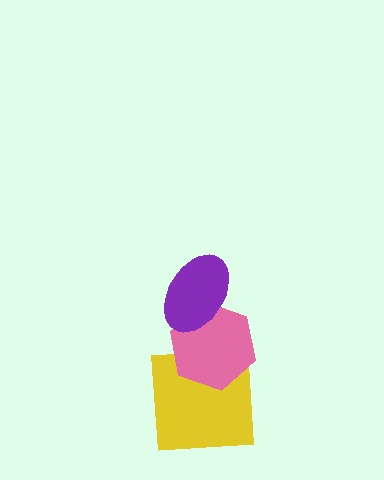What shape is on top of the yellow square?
The pink hexagon is on top of the yellow square.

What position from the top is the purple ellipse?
The purple ellipse is 1st from the top.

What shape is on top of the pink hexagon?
The purple ellipse is on top of the pink hexagon.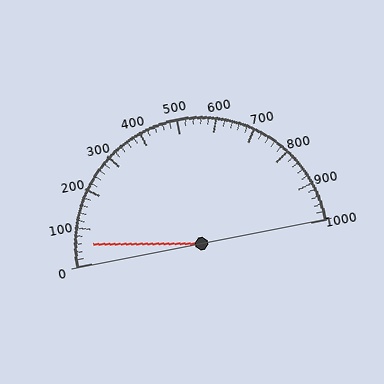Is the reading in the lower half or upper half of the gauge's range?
The reading is in the lower half of the range (0 to 1000).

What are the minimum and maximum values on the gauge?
The gauge ranges from 0 to 1000.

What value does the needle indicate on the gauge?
The needle indicates approximately 60.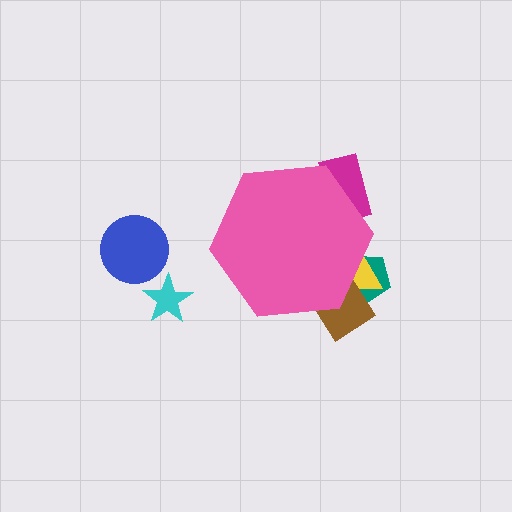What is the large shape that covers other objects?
A pink hexagon.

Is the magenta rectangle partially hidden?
Yes, the magenta rectangle is partially hidden behind the pink hexagon.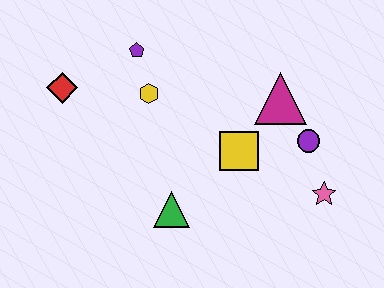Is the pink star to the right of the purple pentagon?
Yes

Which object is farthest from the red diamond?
The pink star is farthest from the red diamond.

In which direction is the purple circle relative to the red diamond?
The purple circle is to the right of the red diamond.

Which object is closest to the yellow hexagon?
The purple pentagon is closest to the yellow hexagon.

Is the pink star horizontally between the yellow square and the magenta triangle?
No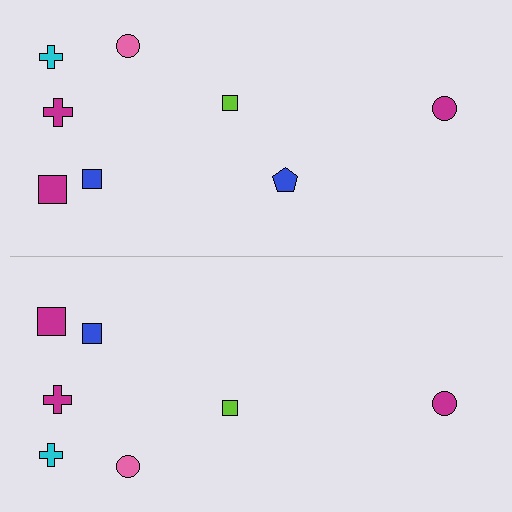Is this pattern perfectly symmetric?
No, the pattern is not perfectly symmetric. A blue pentagon is missing from the bottom side.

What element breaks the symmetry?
A blue pentagon is missing from the bottom side.